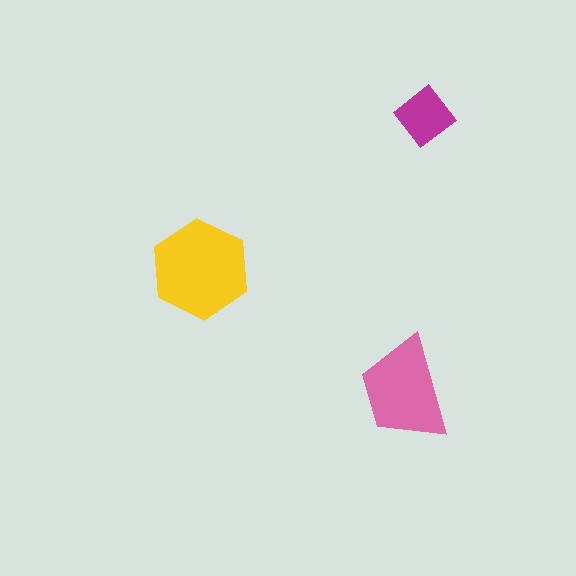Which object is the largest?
The yellow hexagon.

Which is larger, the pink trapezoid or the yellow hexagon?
The yellow hexagon.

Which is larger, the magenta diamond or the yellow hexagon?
The yellow hexagon.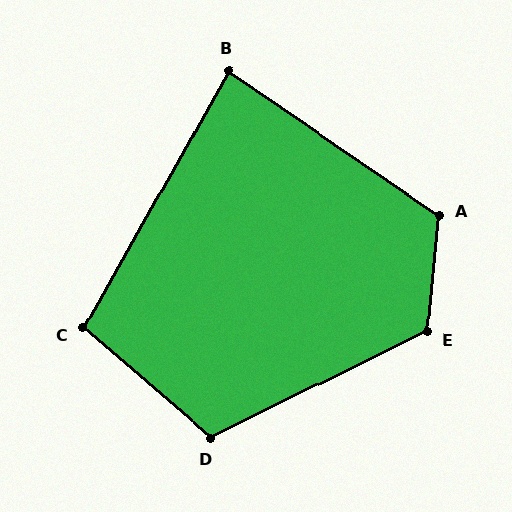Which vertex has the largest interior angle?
E, at approximately 122 degrees.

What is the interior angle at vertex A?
Approximately 119 degrees (obtuse).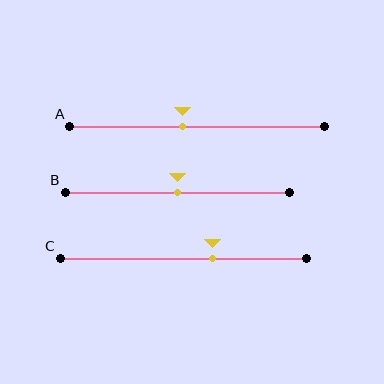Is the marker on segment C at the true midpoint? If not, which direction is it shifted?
No, the marker on segment C is shifted to the right by about 12% of the segment length.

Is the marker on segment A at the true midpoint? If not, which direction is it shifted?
No, the marker on segment A is shifted to the left by about 6% of the segment length.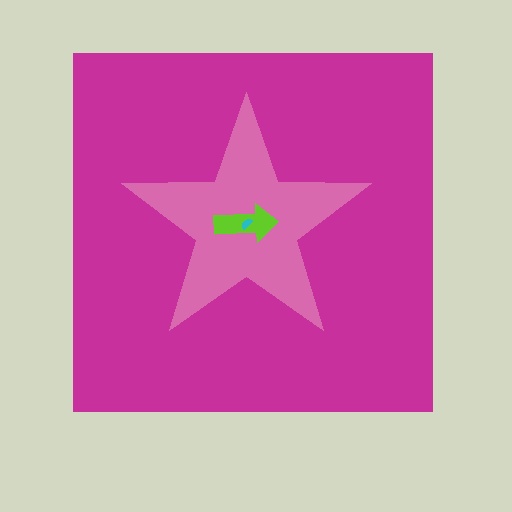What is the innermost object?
The cyan semicircle.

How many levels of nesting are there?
4.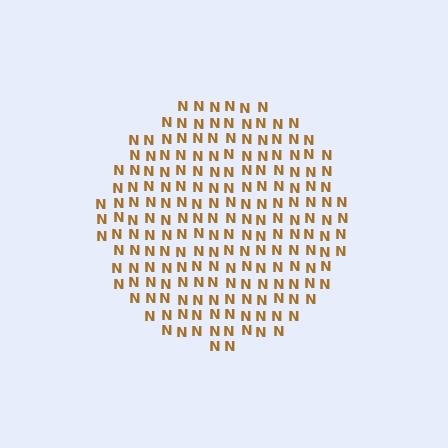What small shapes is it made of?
It is made of small letter N's.